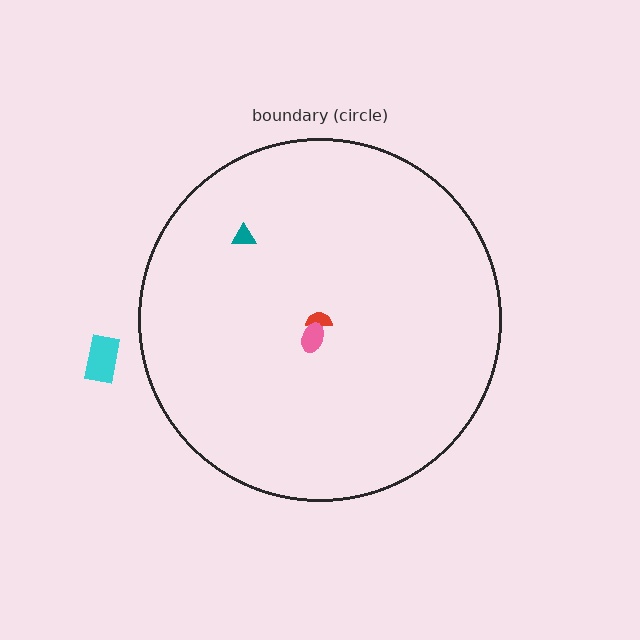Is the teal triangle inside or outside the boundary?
Inside.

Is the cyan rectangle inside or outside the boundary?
Outside.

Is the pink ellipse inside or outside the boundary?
Inside.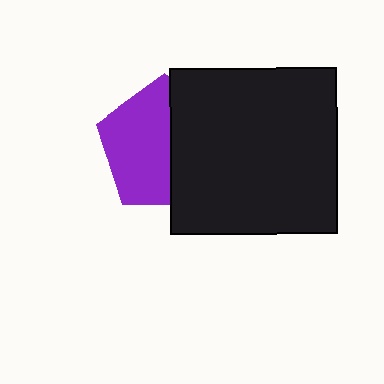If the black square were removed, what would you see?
You would see the complete purple pentagon.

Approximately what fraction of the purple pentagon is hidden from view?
Roughly 46% of the purple pentagon is hidden behind the black square.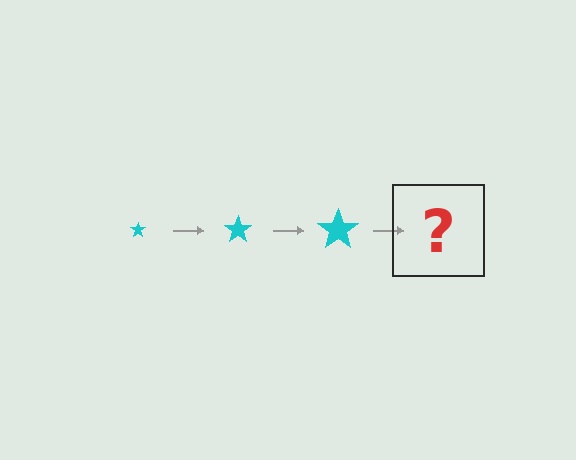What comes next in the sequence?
The next element should be a cyan star, larger than the previous one.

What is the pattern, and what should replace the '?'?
The pattern is that the star gets progressively larger each step. The '?' should be a cyan star, larger than the previous one.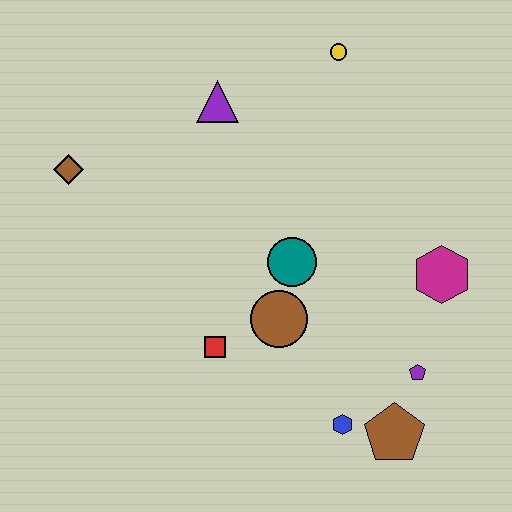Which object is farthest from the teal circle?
The brown diamond is farthest from the teal circle.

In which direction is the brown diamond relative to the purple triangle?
The brown diamond is to the left of the purple triangle.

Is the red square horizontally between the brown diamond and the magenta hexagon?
Yes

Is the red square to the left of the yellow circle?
Yes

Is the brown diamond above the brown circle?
Yes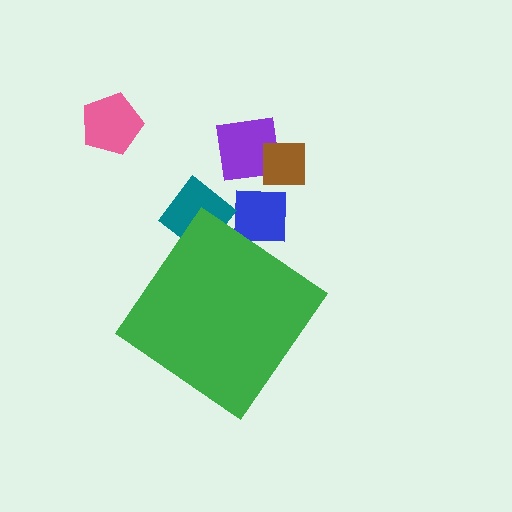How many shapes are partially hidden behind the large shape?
2 shapes are partially hidden.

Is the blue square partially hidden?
Yes, the blue square is partially hidden behind the green diamond.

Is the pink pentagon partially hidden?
No, the pink pentagon is fully visible.